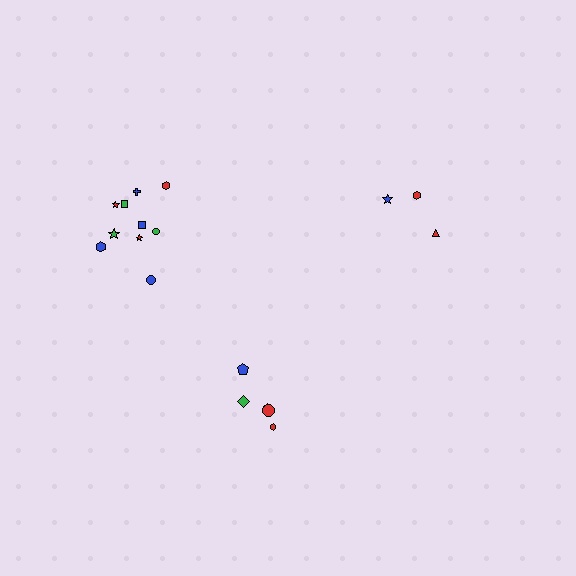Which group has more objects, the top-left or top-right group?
The top-left group.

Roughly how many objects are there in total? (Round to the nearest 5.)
Roughly 20 objects in total.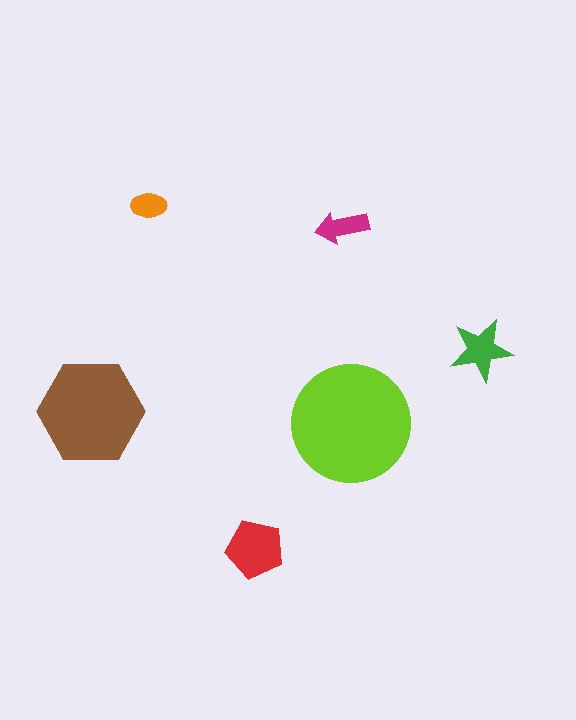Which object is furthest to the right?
The green star is rightmost.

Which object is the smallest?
The orange ellipse.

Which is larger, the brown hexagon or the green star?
The brown hexagon.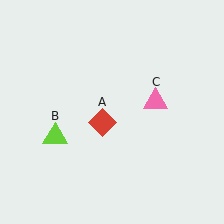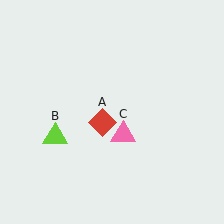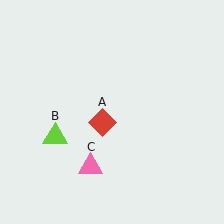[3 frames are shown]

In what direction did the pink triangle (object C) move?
The pink triangle (object C) moved down and to the left.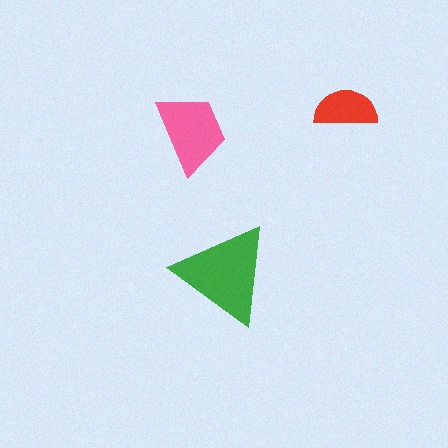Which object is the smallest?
The red semicircle.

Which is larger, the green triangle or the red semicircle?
The green triangle.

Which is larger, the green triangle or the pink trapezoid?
The green triangle.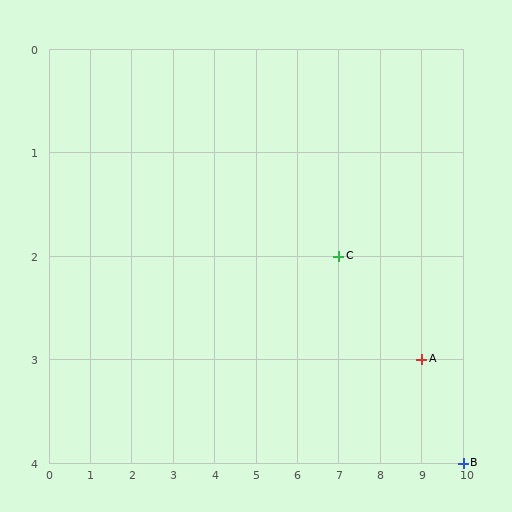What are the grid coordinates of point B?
Point B is at grid coordinates (10, 4).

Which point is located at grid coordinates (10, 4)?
Point B is at (10, 4).